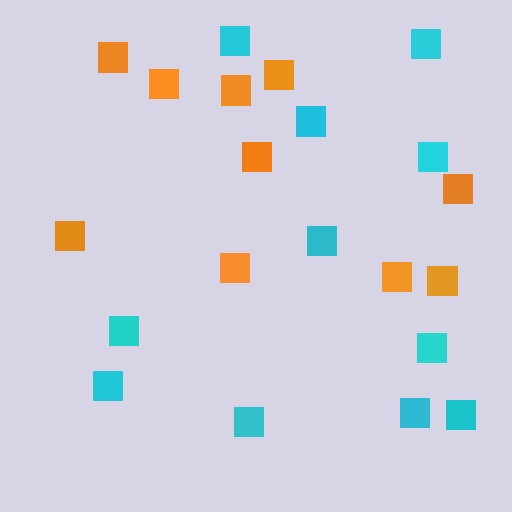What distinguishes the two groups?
There are 2 groups: one group of orange squares (10) and one group of cyan squares (11).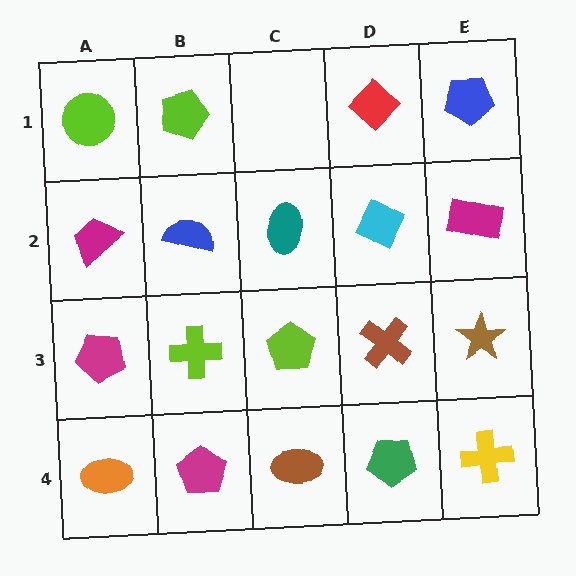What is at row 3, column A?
A magenta pentagon.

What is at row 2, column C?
A teal ellipse.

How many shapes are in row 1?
4 shapes.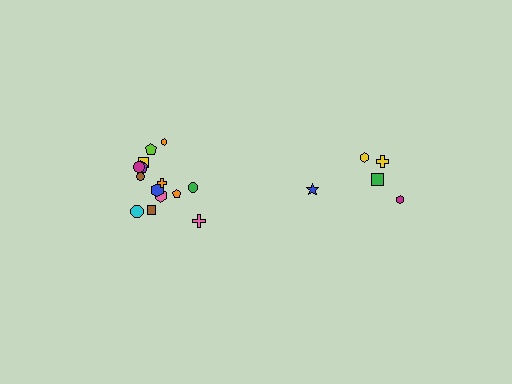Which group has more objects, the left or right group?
The left group.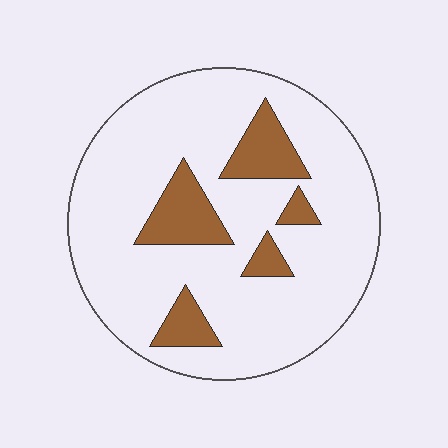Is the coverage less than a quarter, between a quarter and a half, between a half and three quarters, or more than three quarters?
Less than a quarter.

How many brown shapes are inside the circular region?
5.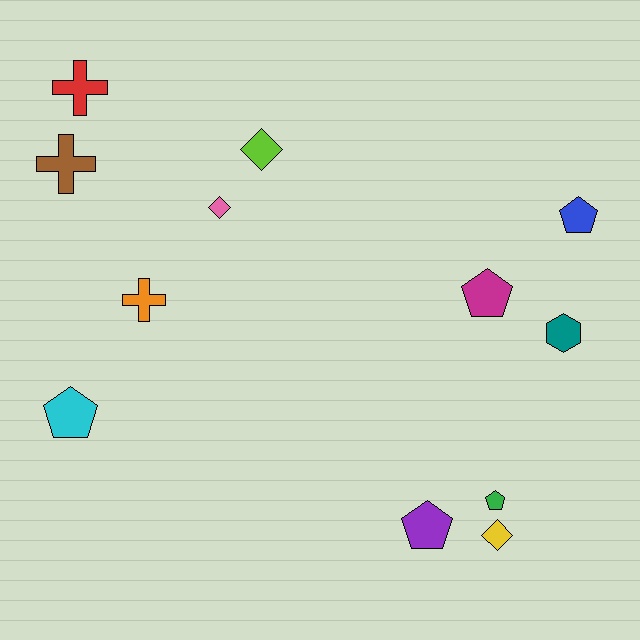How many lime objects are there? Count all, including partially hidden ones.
There is 1 lime object.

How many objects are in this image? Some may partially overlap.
There are 12 objects.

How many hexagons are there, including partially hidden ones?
There is 1 hexagon.